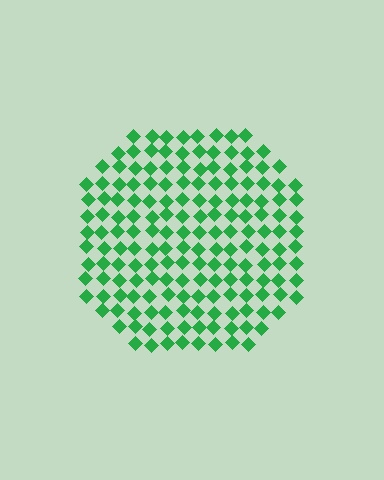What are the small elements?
The small elements are diamonds.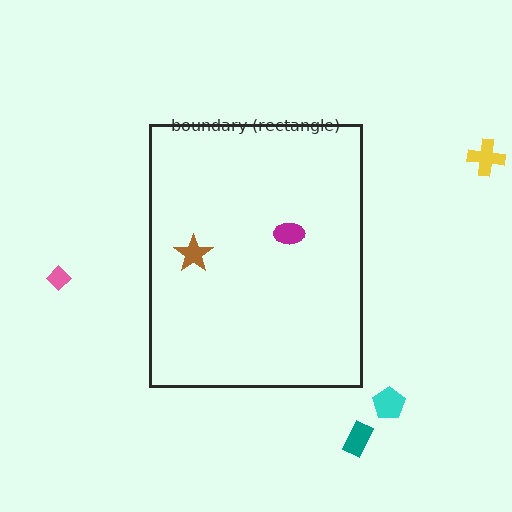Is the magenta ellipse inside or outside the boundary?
Inside.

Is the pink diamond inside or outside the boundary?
Outside.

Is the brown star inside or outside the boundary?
Inside.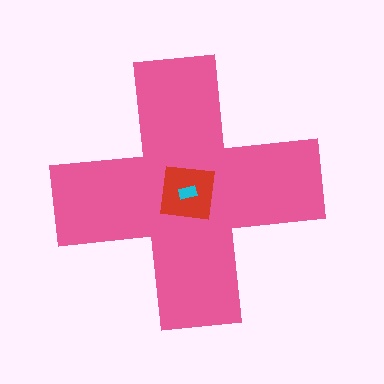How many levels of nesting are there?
3.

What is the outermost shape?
The pink cross.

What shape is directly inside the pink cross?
The red square.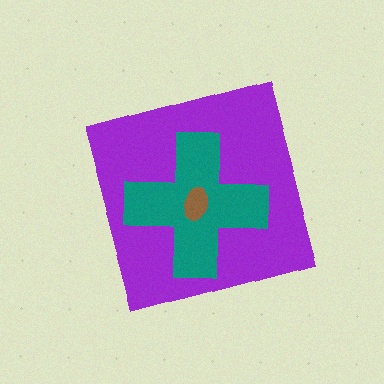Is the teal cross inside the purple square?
Yes.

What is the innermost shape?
The brown ellipse.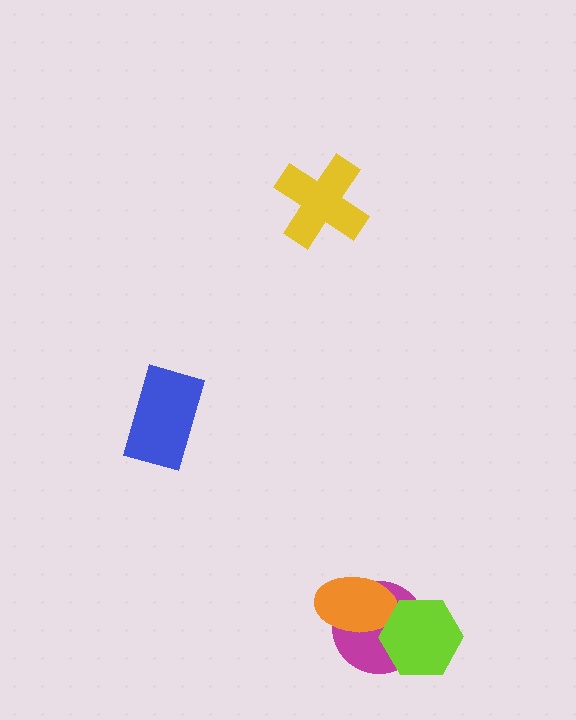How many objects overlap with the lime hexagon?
2 objects overlap with the lime hexagon.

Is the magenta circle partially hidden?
Yes, it is partially covered by another shape.